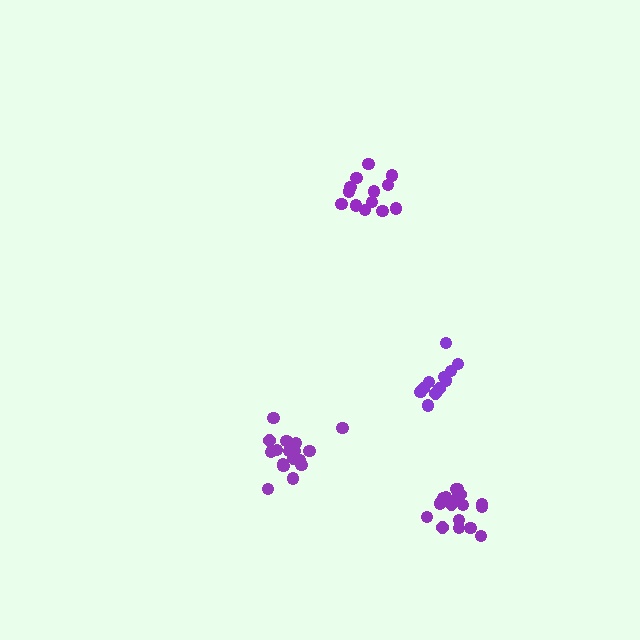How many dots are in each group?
Group 1: 11 dots, Group 2: 13 dots, Group 3: 17 dots, Group 4: 17 dots (58 total).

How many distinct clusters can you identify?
There are 4 distinct clusters.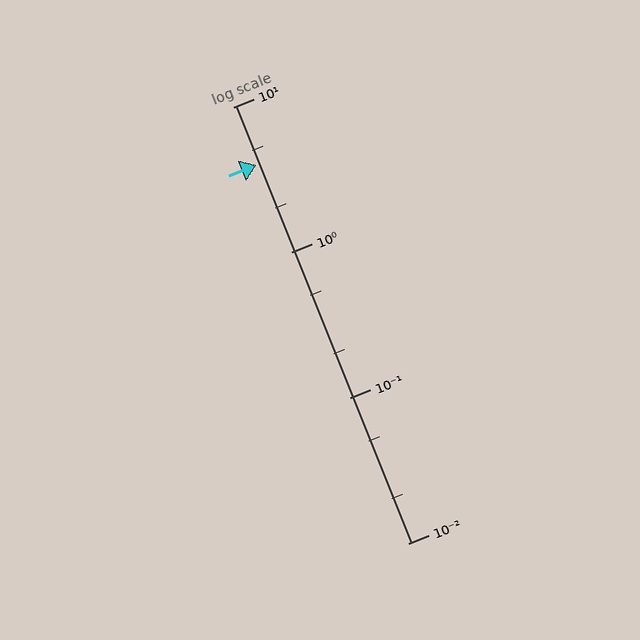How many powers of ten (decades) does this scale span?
The scale spans 3 decades, from 0.01 to 10.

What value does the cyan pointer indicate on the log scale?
The pointer indicates approximately 4.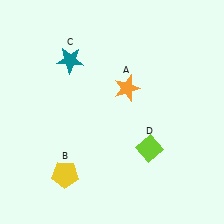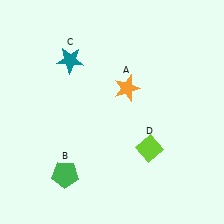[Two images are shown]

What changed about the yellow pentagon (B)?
In Image 1, B is yellow. In Image 2, it changed to green.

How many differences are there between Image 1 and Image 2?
There is 1 difference between the two images.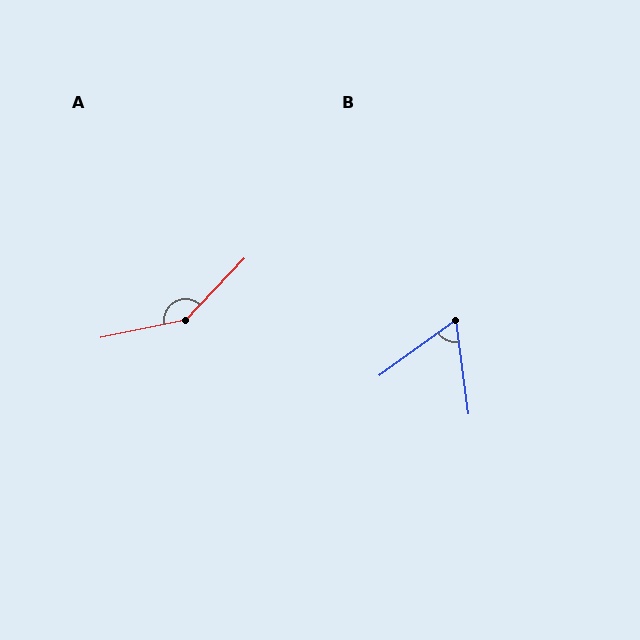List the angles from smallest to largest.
B (62°), A (145°).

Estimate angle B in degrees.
Approximately 62 degrees.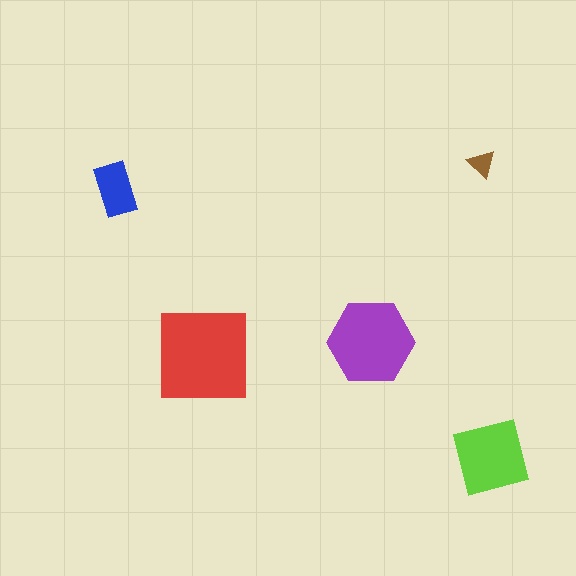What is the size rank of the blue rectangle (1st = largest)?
4th.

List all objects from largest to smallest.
The red square, the purple hexagon, the lime square, the blue rectangle, the brown triangle.